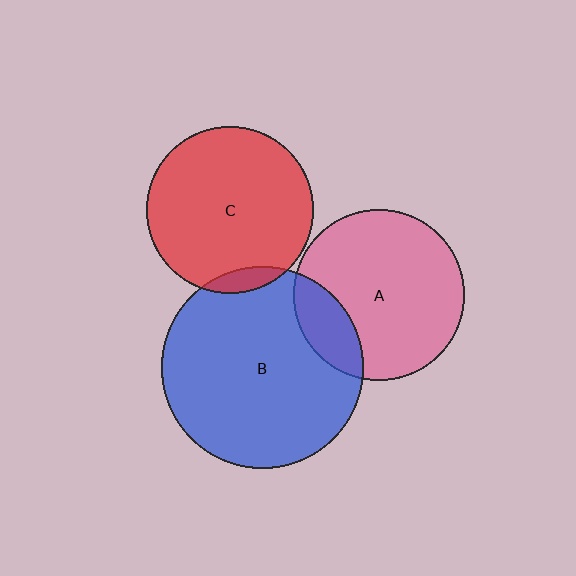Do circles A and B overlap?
Yes.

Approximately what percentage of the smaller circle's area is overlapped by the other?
Approximately 20%.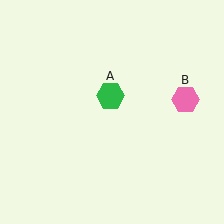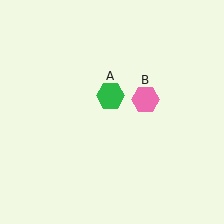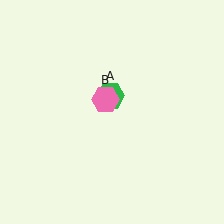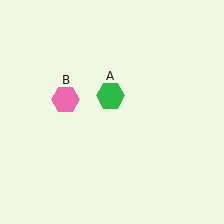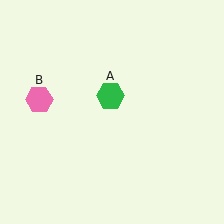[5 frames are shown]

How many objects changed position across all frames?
1 object changed position: pink hexagon (object B).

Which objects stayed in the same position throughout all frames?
Green hexagon (object A) remained stationary.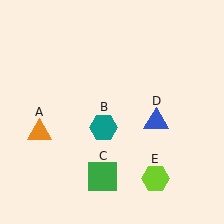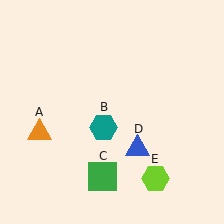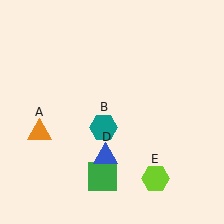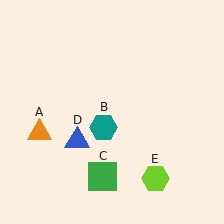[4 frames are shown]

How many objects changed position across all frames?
1 object changed position: blue triangle (object D).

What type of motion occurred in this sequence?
The blue triangle (object D) rotated clockwise around the center of the scene.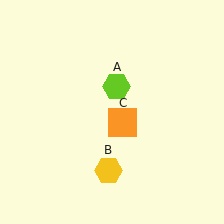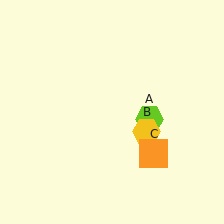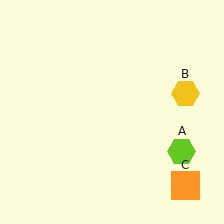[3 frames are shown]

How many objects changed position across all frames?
3 objects changed position: lime hexagon (object A), yellow hexagon (object B), orange square (object C).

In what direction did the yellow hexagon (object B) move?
The yellow hexagon (object B) moved up and to the right.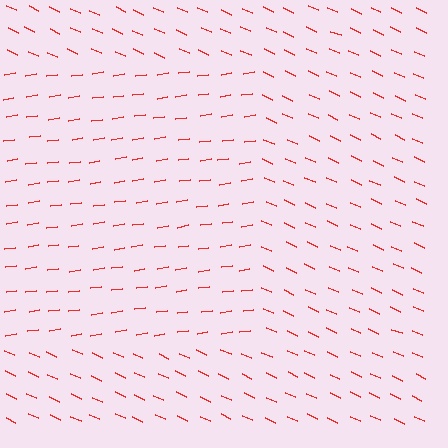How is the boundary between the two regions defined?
The boundary is defined purely by a change in line orientation (approximately 32 degrees difference). All lines are the same color and thickness.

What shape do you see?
I see a rectangle.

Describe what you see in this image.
The image is filled with small red line segments. A rectangle region in the image has lines oriented differently from the surrounding lines, creating a visible texture boundary.